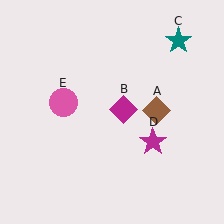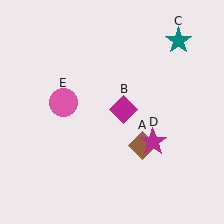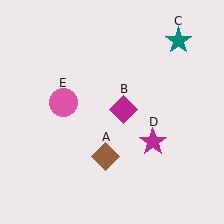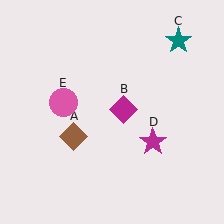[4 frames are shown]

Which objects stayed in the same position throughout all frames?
Magenta diamond (object B) and teal star (object C) and magenta star (object D) and pink circle (object E) remained stationary.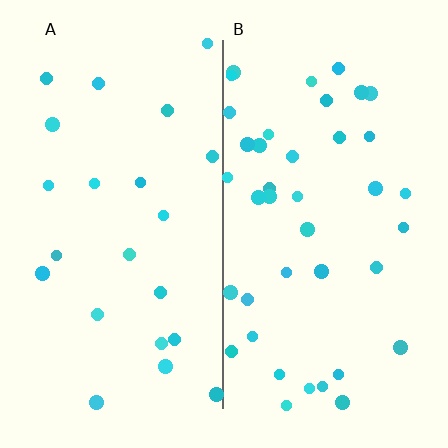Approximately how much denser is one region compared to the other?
Approximately 1.8× — region B over region A.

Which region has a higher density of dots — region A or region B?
B (the right).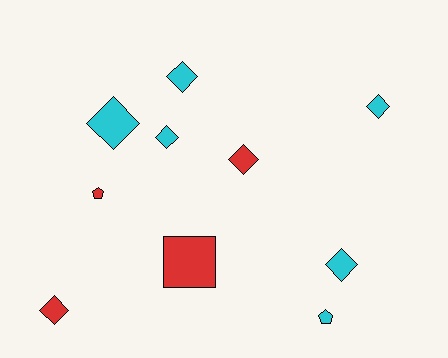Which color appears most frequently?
Cyan, with 6 objects.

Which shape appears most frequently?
Diamond, with 7 objects.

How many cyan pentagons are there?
There is 1 cyan pentagon.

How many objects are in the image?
There are 10 objects.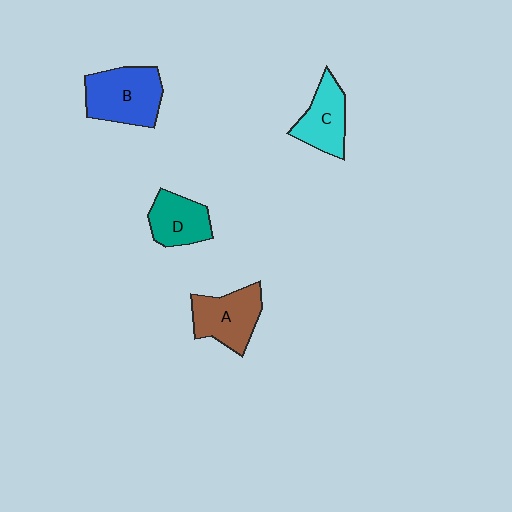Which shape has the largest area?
Shape B (blue).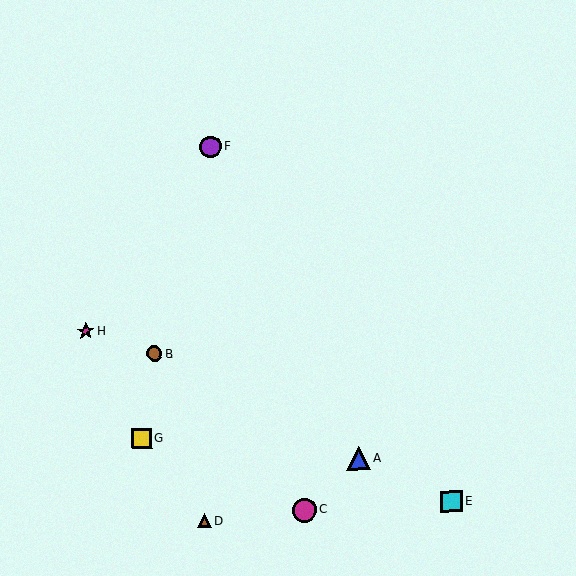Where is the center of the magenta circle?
The center of the magenta circle is at (304, 510).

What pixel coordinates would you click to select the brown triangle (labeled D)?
Click at (205, 520) to select the brown triangle D.